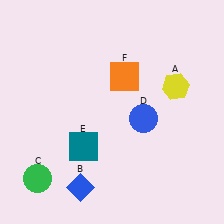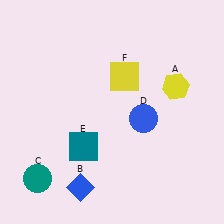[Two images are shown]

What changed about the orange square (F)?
In Image 1, F is orange. In Image 2, it changed to yellow.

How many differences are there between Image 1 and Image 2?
There are 2 differences between the two images.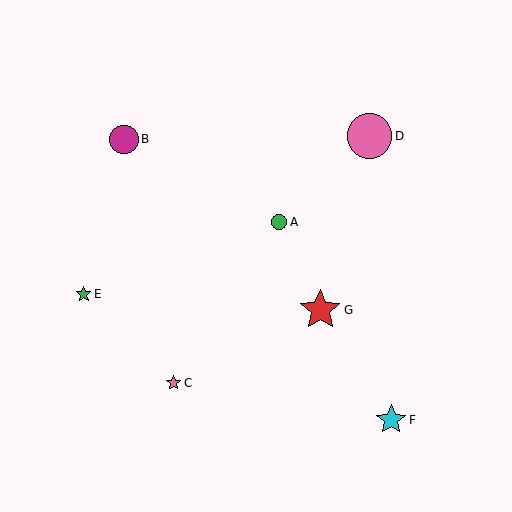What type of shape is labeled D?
Shape D is a pink circle.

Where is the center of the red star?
The center of the red star is at (320, 310).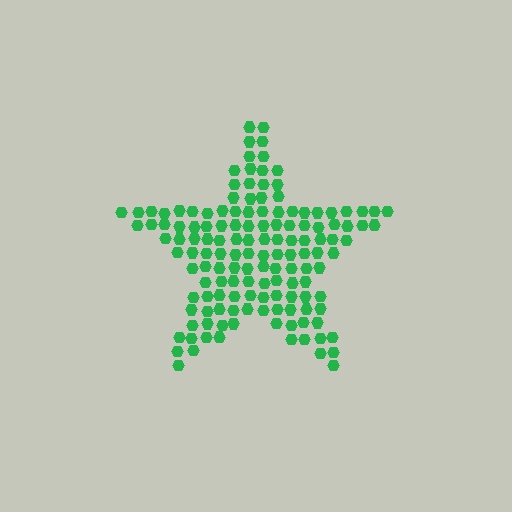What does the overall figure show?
The overall figure shows a star.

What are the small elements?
The small elements are hexagons.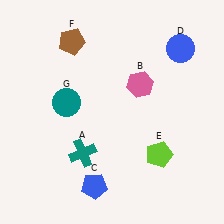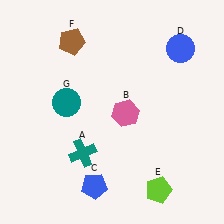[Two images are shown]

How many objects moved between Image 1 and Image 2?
2 objects moved between the two images.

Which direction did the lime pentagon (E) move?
The lime pentagon (E) moved down.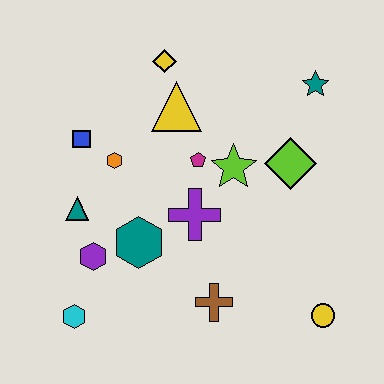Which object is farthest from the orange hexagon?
The yellow circle is farthest from the orange hexagon.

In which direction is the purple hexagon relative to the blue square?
The purple hexagon is below the blue square.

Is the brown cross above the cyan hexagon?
Yes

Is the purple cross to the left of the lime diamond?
Yes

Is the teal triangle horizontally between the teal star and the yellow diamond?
No